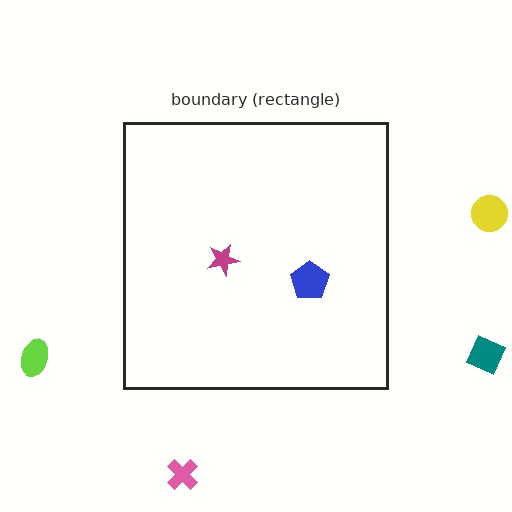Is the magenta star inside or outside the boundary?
Inside.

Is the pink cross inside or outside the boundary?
Outside.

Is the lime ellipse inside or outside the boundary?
Outside.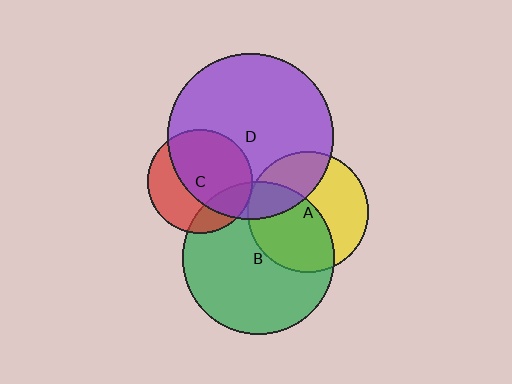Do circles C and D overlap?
Yes.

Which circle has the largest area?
Circle D (purple).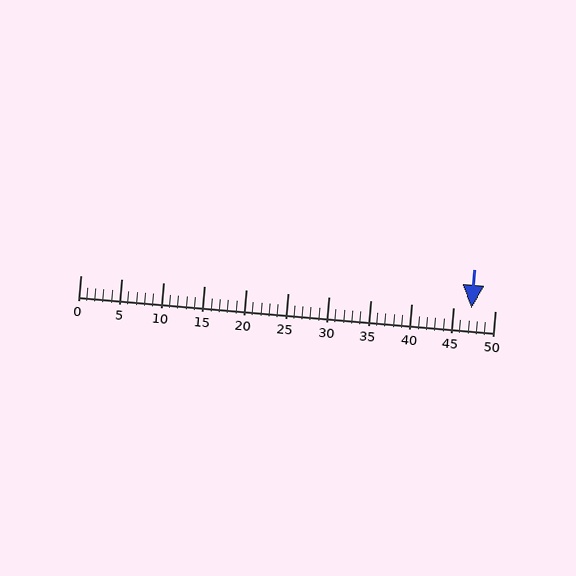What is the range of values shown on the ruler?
The ruler shows values from 0 to 50.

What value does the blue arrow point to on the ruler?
The blue arrow points to approximately 47.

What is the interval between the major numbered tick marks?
The major tick marks are spaced 5 units apart.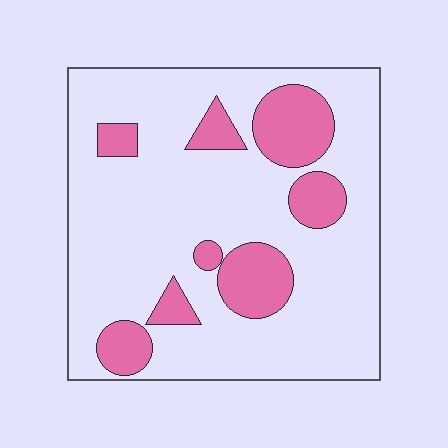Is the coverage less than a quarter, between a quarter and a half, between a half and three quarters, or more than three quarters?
Less than a quarter.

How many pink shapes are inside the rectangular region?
8.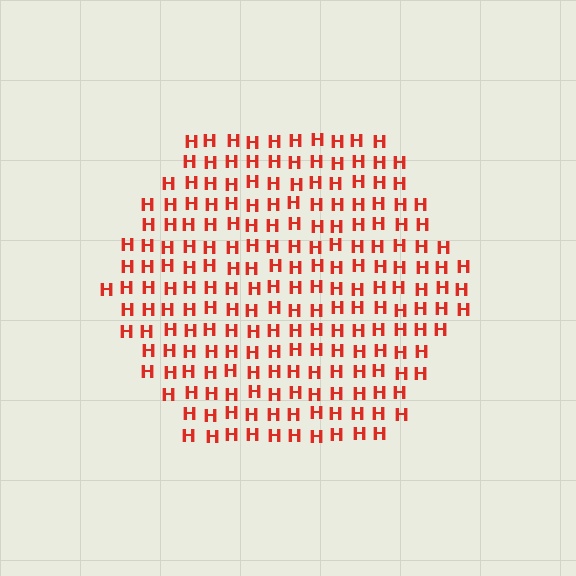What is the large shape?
The large shape is a hexagon.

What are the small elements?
The small elements are letter H's.